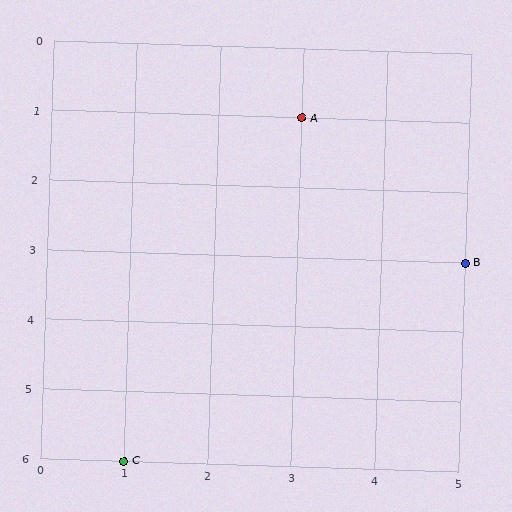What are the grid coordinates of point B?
Point B is at grid coordinates (5, 3).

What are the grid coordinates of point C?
Point C is at grid coordinates (1, 6).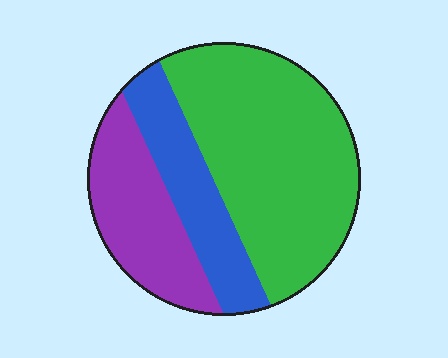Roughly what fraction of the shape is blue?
Blue covers about 20% of the shape.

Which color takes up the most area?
Green, at roughly 55%.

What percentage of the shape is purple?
Purple takes up about one quarter (1/4) of the shape.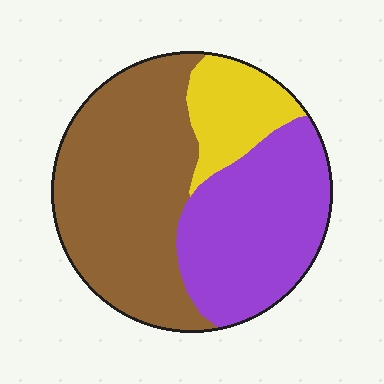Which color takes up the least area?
Yellow, at roughly 15%.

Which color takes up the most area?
Brown, at roughly 50%.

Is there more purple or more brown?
Brown.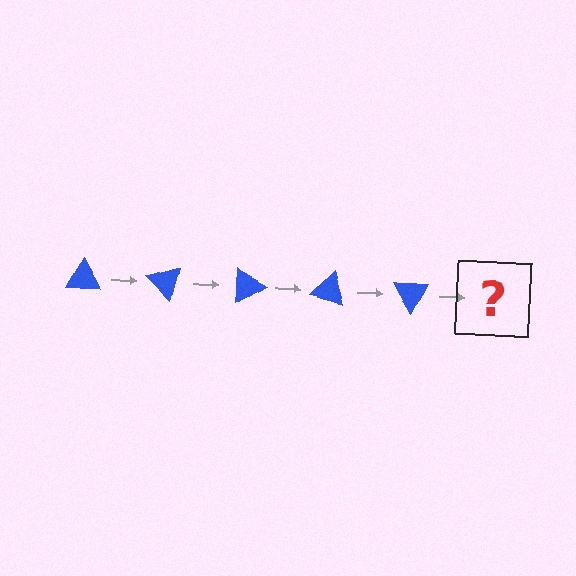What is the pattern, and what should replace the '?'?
The pattern is that the triangle rotates 45 degrees each step. The '?' should be a blue triangle rotated 225 degrees.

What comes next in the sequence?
The next element should be a blue triangle rotated 225 degrees.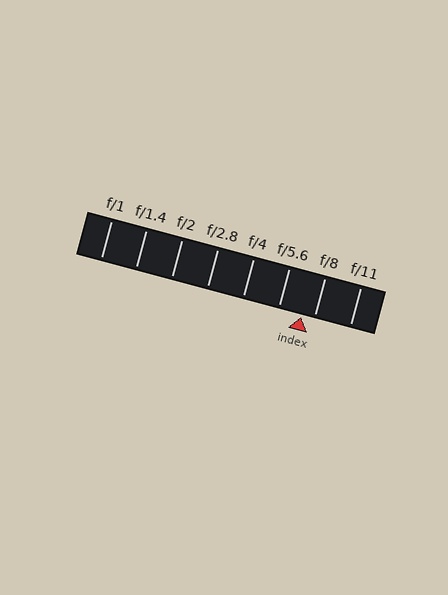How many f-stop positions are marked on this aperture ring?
There are 8 f-stop positions marked.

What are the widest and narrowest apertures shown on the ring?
The widest aperture shown is f/1 and the narrowest is f/11.